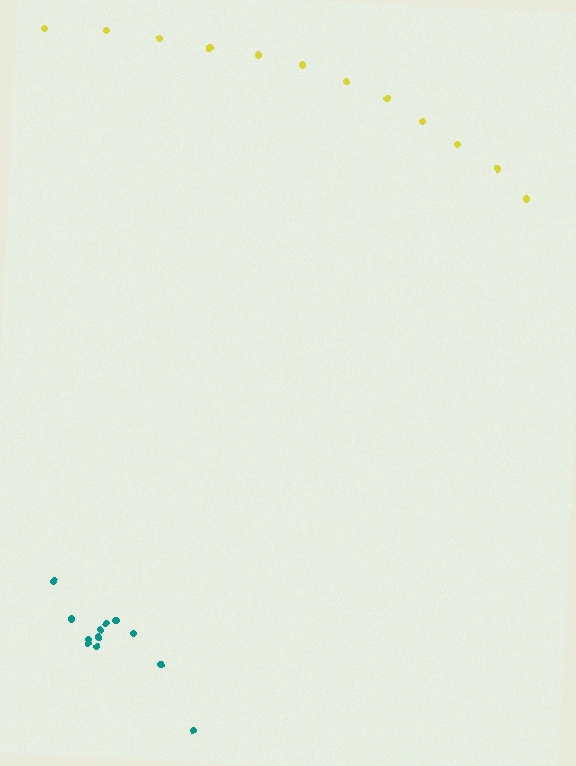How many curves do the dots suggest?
There are 2 distinct paths.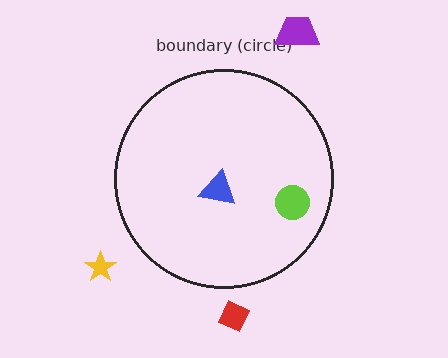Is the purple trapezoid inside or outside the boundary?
Outside.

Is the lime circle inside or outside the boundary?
Inside.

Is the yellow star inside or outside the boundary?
Outside.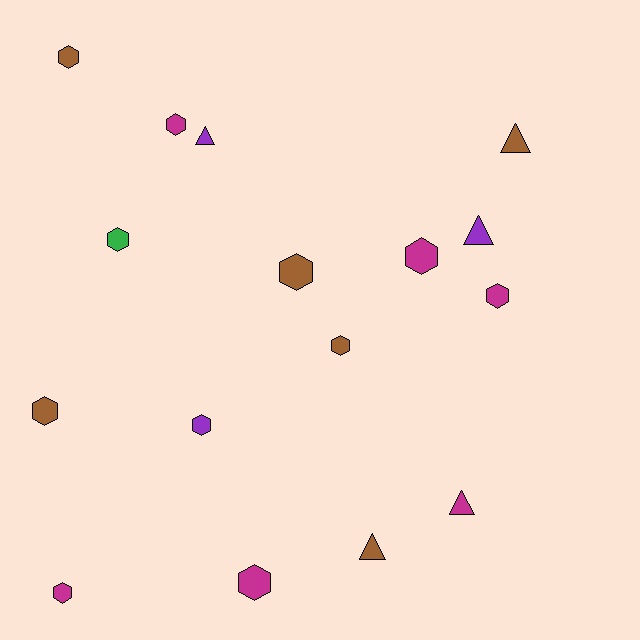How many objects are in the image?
There are 16 objects.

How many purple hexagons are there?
There is 1 purple hexagon.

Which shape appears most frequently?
Hexagon, with 11 objects.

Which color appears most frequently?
Magenta, with 6 objects.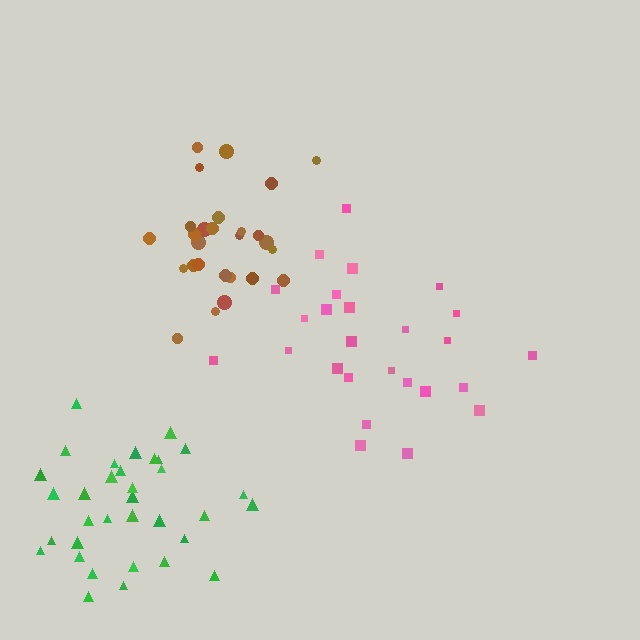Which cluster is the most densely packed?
Brown.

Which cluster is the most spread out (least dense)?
Pink.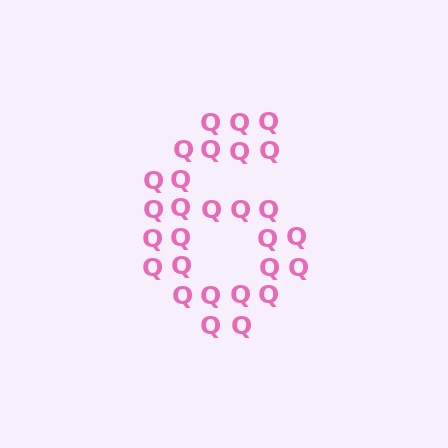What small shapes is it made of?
It is made of small letter Q's.